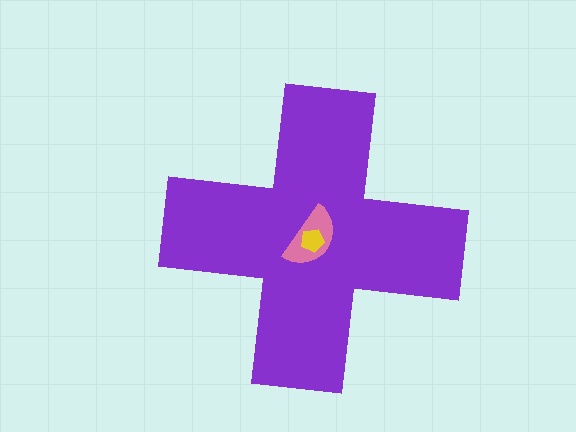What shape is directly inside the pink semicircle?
The yellow pentagon.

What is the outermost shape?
The purple cross.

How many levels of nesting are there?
3.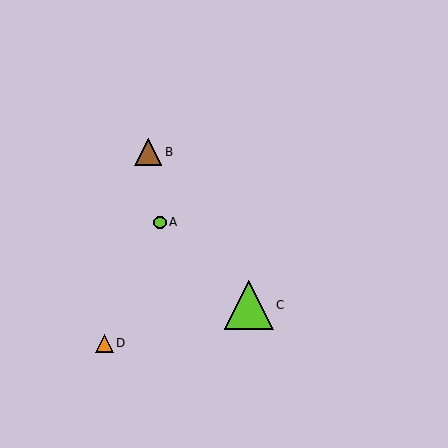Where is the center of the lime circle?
The center of the lime circle is at (160, 222).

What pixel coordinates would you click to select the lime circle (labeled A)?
Click at (160, 222) to select the lime circle A.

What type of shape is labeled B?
Shape B is a brown triangle.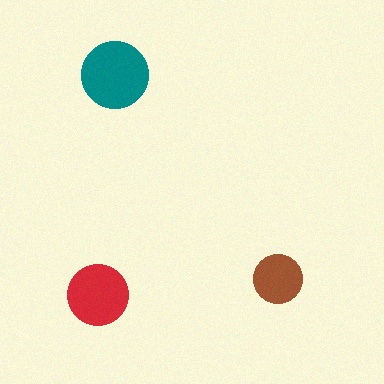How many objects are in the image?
There are 3 objects in the image.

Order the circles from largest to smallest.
the teal one, the red one, the brown one.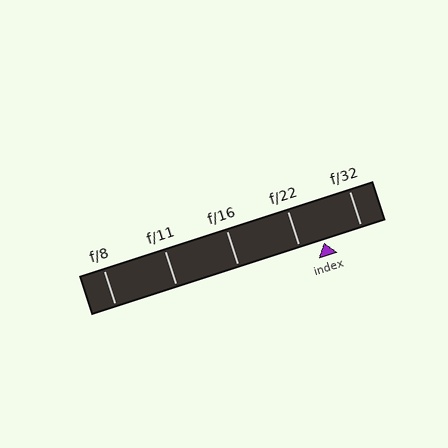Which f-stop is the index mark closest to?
The index mark is closest to f/22.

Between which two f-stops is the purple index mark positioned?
The index mark is between f/22 and f/32.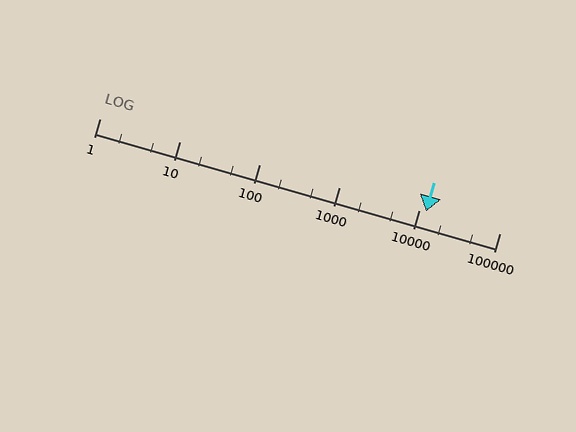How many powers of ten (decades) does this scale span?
The scale spans 5 decades, from 1 to 100000.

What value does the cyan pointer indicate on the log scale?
The pointer indicates approximately 12000.